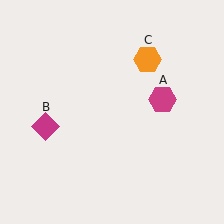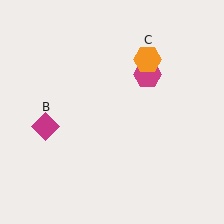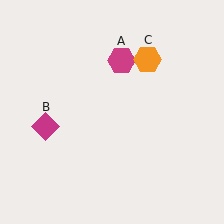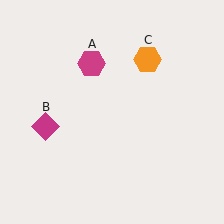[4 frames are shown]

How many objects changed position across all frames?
1 object changed position: magenta hexagon (object A).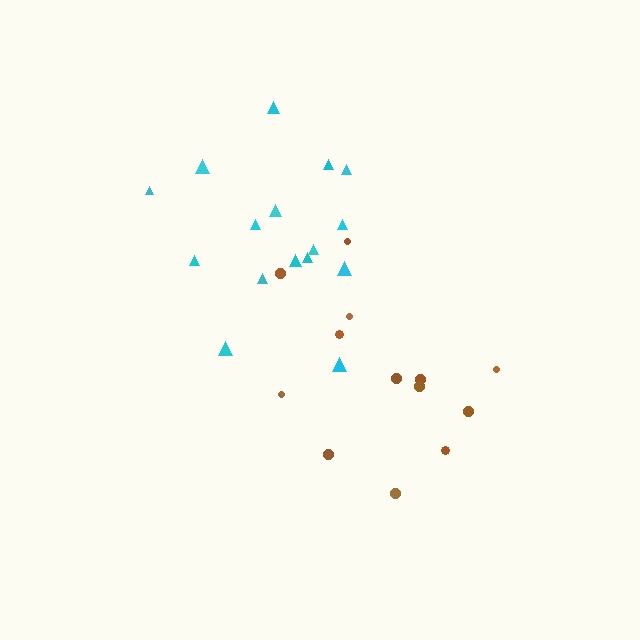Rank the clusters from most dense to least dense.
cyan, brown.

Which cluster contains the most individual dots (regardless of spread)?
Cyan (16).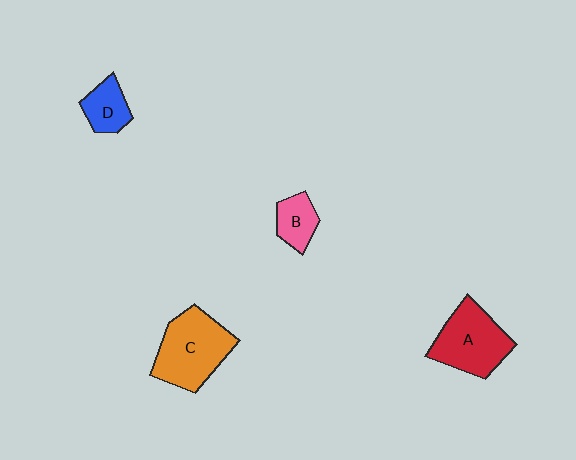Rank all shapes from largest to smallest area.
From largest to smallest: C (orange), A (red), D (blue), B (pink).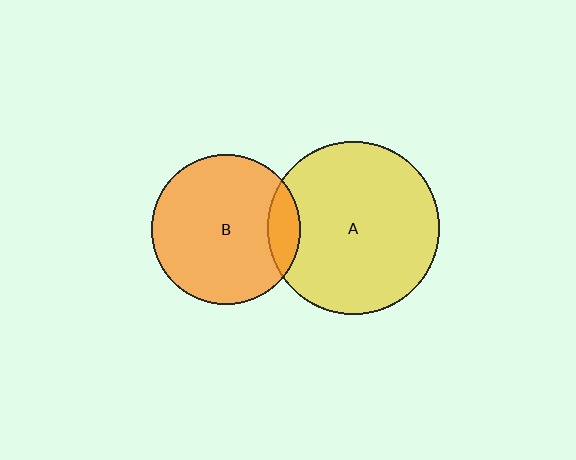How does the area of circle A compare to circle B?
Approximately 1.3 times.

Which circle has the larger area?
Circle A (yellow).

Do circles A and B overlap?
Yes.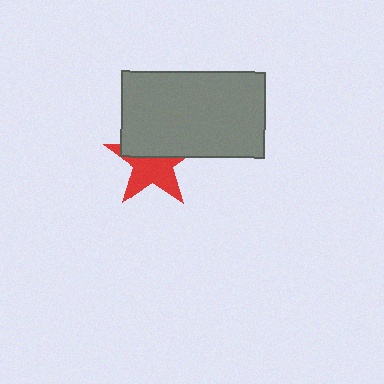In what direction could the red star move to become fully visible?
The red star could move down. That would shift it out from behind the gray rectangle entirely.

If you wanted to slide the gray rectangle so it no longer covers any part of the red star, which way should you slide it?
Slide it up — that is the most direct way to separate the two shapes.